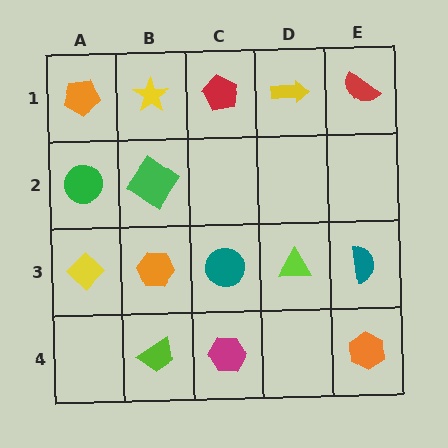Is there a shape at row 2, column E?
No, that cell is empty.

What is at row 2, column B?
A green diamond.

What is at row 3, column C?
A teal circle.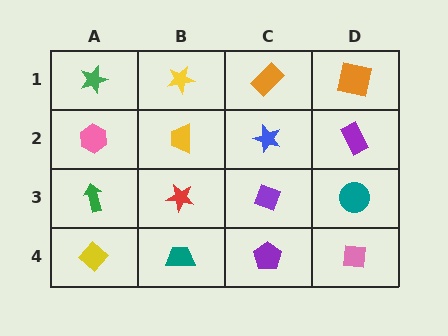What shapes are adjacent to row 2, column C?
An orange rectangle (row 1, column C), a purple diamond (row 3, column C), a yellow trapezoid (row 2, column B), a purple rectangle (row 2, column D).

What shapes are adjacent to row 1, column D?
A purple rectangle (row 2, column D), an orange rectangle (row 1, column C).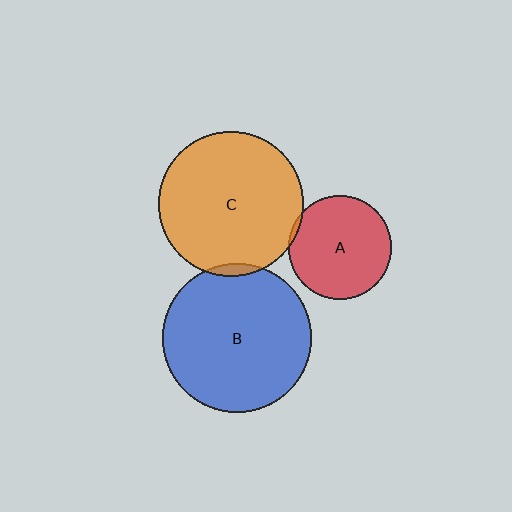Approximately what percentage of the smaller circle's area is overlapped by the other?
Approximately 5%.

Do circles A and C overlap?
Yes.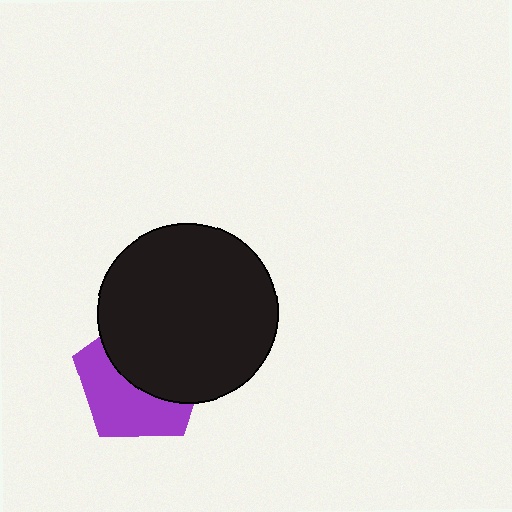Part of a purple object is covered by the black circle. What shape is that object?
It is a pentagon.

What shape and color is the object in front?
The object in front is a black circle.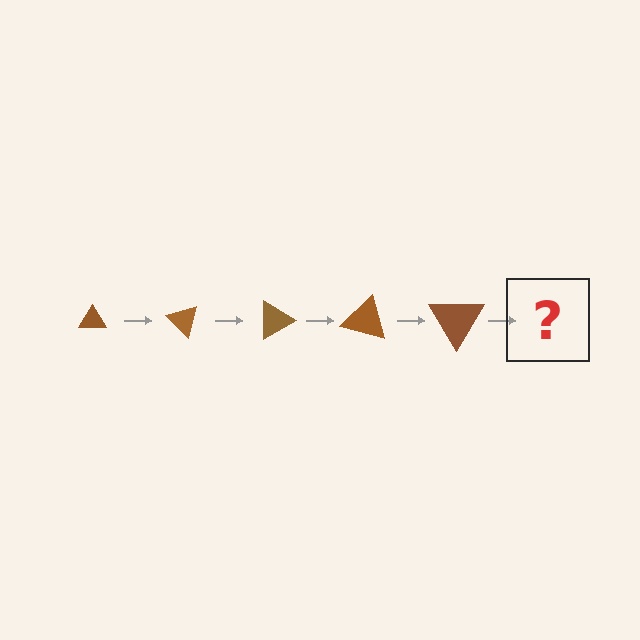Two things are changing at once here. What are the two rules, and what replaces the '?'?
The two rules are that the triangle grows larger each step and it rotates 45 degrees each step. The '?' should be a triangle, larger than the previous one and rotated 225 degrees from the start.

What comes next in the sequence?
The next element should be a triangle, larger than the previous one and rotated 225 degrees from the start.